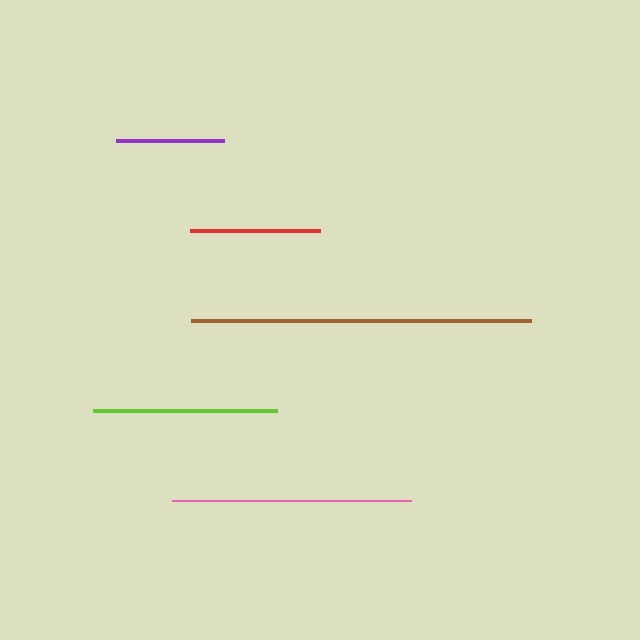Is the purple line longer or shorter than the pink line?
The pink line is longer than the purple line.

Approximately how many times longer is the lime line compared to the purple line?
The lime line is approximately 1.7 times the length of the purple line.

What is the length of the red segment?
The red segment is approximately 130 pixels long.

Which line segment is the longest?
The brown line is the longest at approximately 340 pixels.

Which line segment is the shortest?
The purple line is the shortest at approximately 108 pixels.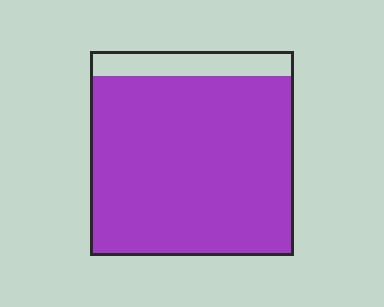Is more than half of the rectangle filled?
Yes.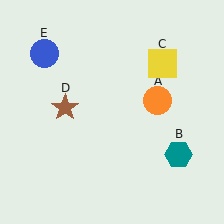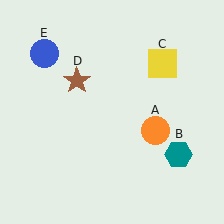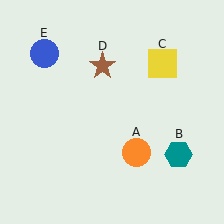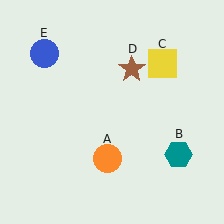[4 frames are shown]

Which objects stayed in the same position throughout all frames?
Teal hexagon (object B) and yellow square (object C) and blue circle (object E) remained stationary.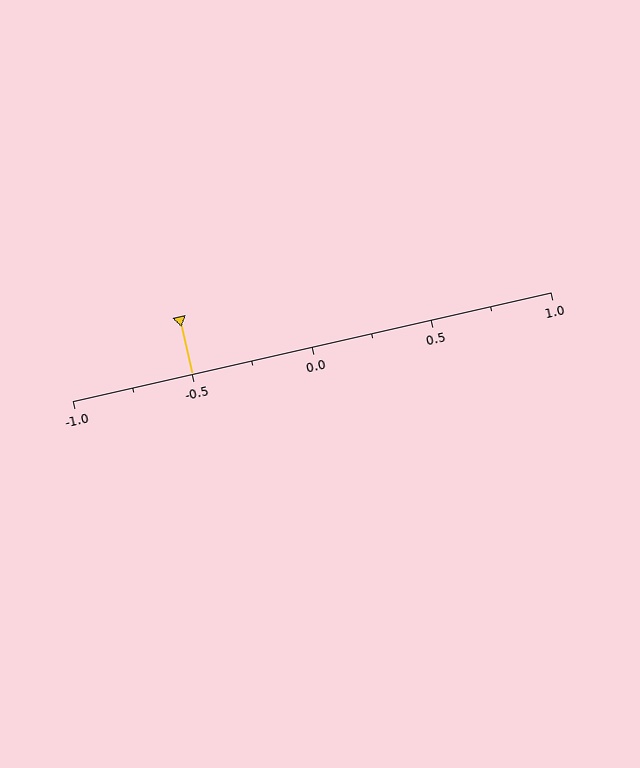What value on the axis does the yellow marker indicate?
The marker indicates approximately -0.5.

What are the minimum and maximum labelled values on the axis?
The axis runs from -1.0 to 1.0.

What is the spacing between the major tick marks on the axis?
The major ticks are spaced 0.5 apart.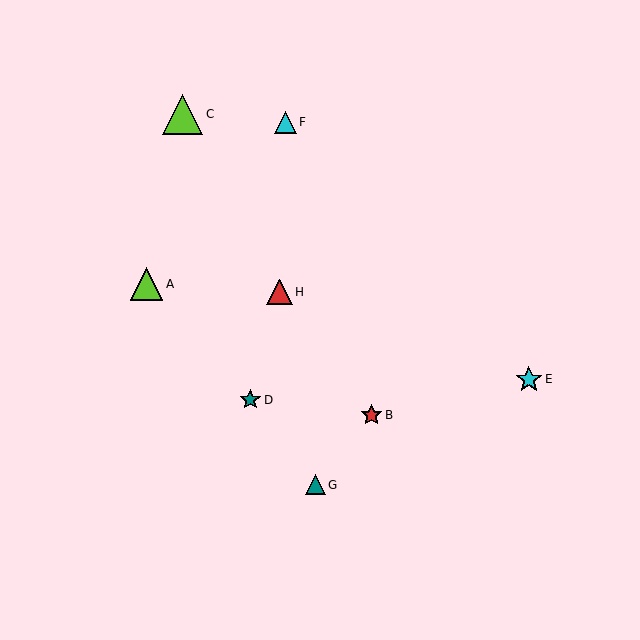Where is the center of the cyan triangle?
The center of the cyan triangle is at (285, 122).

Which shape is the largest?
The lime triangle (labeled C) is the largest.